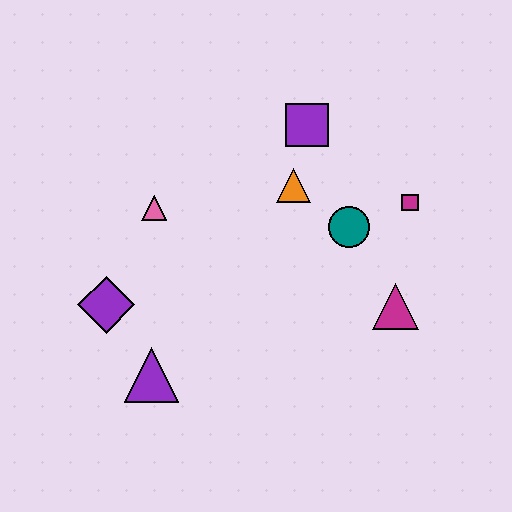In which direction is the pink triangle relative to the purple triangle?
The pink triangle is above the purple triangle.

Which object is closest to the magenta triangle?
The teal circle is closest to the magenta triangle.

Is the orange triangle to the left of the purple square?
Yes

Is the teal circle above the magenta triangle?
Yes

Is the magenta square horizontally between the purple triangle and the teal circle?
No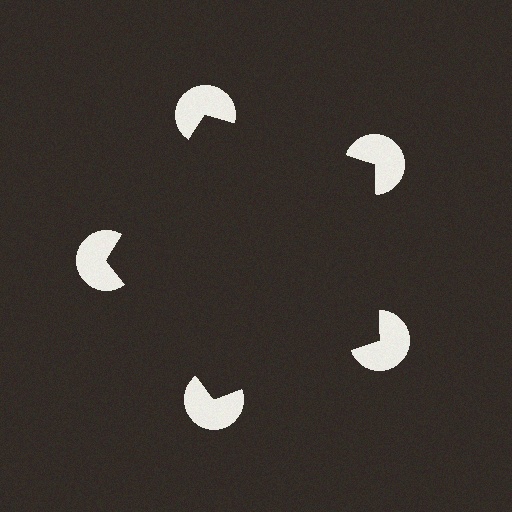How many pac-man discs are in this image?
There are 5 — one at each vertex of the illusory pentagon.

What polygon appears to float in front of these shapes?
An illusory pentagon — its edges are inferred from the aligned wedge cuts in the pac-man discs, not physically drawn.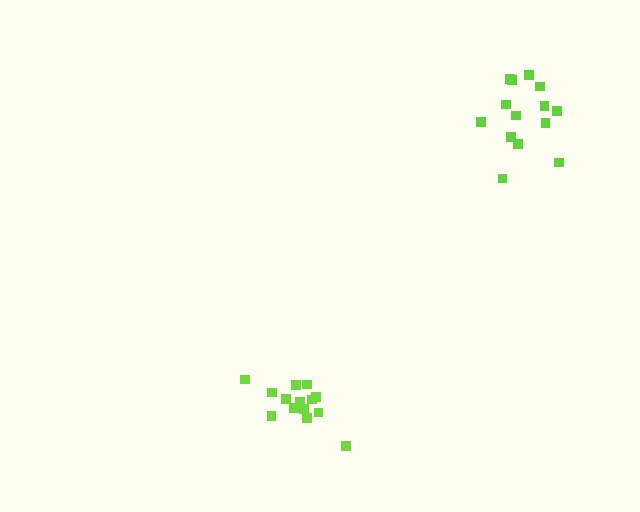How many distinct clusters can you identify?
There are 2 distinct clusters.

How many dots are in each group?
Group 1: 14 dots, Group 2: 14 dots (28 total).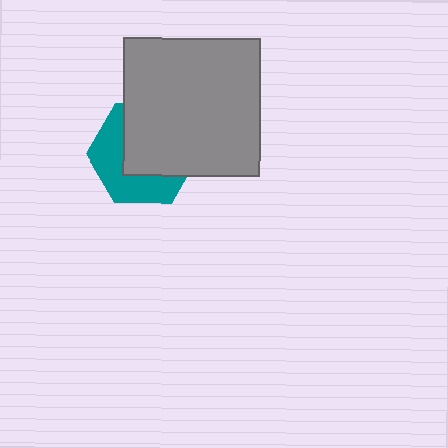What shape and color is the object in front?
The object in front is a gray square.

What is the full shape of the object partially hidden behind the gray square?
The partially hidden object is a teal hexagon.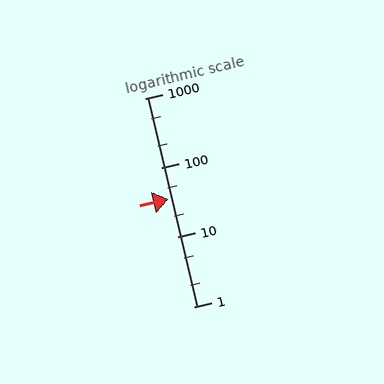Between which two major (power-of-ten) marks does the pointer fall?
The pointer is between 10 and 100.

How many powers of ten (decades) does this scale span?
The scale spans 3 decades, from 1 to 1000.